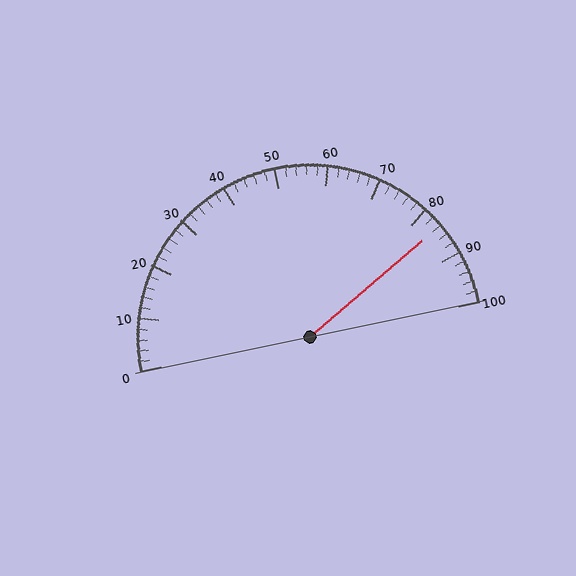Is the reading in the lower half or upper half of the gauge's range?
The reading is in the upper half of the range (0 to 100).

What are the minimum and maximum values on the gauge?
The gauge ranges from 0 to 100.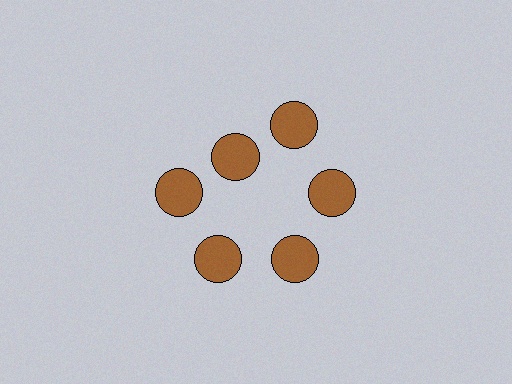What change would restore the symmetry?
The symmetry would be restored by moving it outward, back onto the ring so that all 6 circles sit at equal angles and equal distance from the center.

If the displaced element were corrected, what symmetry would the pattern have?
It would have 6-fold rotational symmetry — the pattern would map onto itself every 60 degrees.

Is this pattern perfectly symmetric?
No. The 6 brown circles are arranged in a ring, but one element near the 11 o'clock position is pulled inward toward the center, breaking the 6-fold rotational symmetry.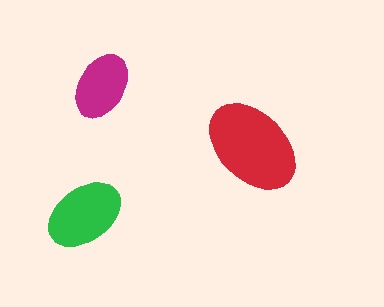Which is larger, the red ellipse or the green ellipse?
The red one.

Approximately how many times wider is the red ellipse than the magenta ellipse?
About 1.5 times wider.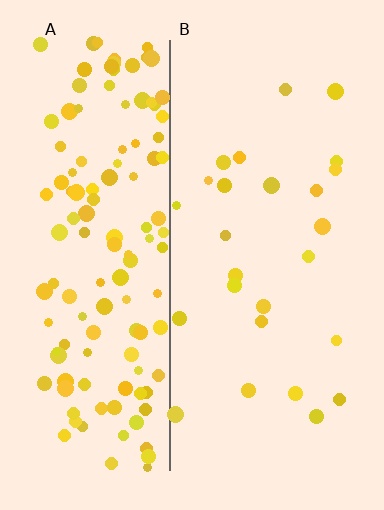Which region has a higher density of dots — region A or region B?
A (the left).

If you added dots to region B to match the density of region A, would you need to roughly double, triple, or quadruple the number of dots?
Approximately quadruple.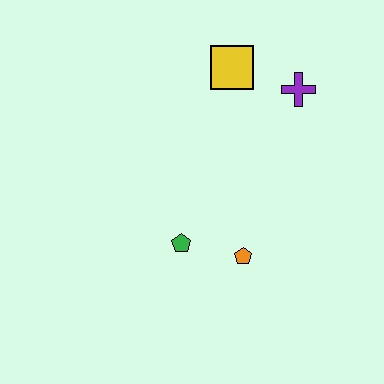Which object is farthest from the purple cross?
The green pentagon is farthest from the purple cross.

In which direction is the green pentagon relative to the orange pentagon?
The green pentagon is to the left of the orange pentagon.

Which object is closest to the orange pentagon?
The green pentagon is closest to the orange pentagon.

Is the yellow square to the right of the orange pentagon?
No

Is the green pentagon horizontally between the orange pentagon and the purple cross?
No